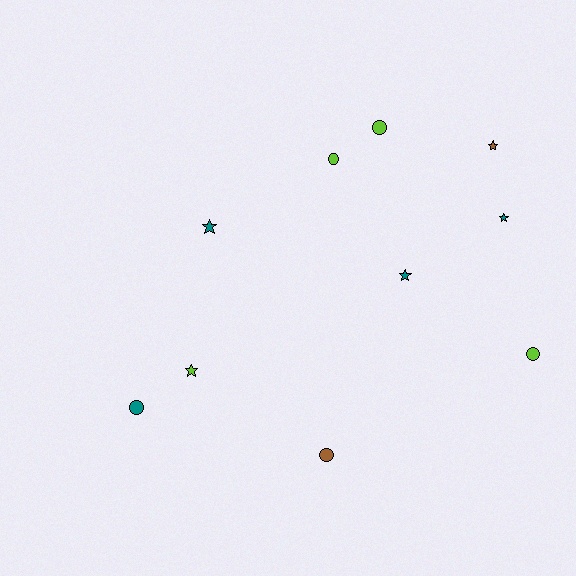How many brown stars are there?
There is 1 brown star.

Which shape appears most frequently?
Circle, with 5 objects.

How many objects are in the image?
There are 10 objects.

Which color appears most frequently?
Teal, with 4 objects.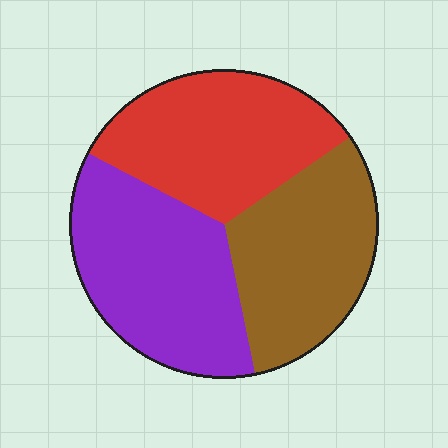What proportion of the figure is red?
Red takes up between a sixth and a third of the figure.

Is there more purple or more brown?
Purple.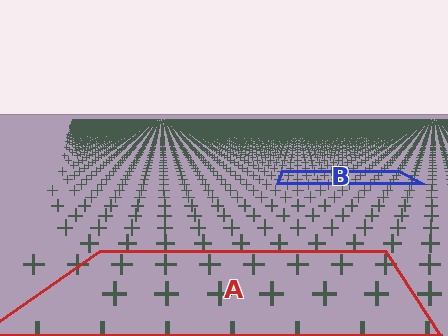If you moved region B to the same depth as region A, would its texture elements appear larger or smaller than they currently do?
They would appear larger. At a closer depth, the same texture elements are projected at a bigger on-screen size.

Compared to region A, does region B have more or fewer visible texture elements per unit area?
Region B has more texture elements per unit area — they are packed more densely because it is farther away.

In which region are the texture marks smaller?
The texture marks are smaller in region B, because it is farther away.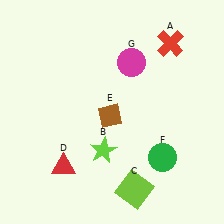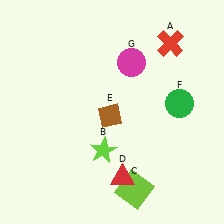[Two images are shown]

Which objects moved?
The objects that moved are: the red triangle (D), the green circle (F).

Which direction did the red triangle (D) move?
The red triangle (D) moved right.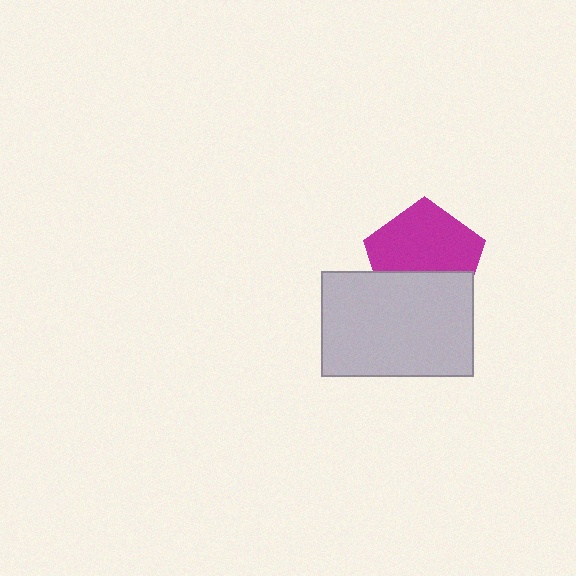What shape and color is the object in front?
The object in front is a light gray rectangle.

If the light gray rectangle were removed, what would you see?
You would see the complete magenta pentagon.